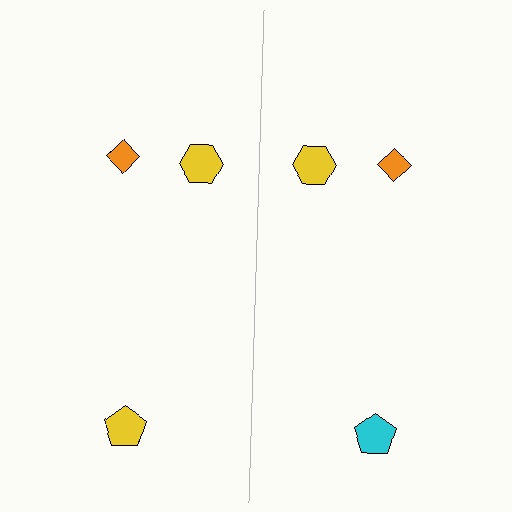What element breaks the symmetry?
The cyan pentagon on the right side breaks the symmetry — its mirror counterpart is yellow.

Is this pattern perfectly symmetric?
No, the pattern is not perfectly symmetric. The cyan pentagon on the right side breaks the symmetry — its mirror counterpart is yellow.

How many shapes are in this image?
There are 6 shapes in this image.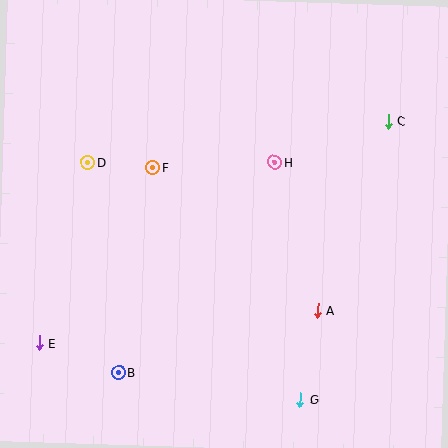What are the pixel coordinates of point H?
Point H is at (275, 162).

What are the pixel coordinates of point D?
Point D is at (87, 162).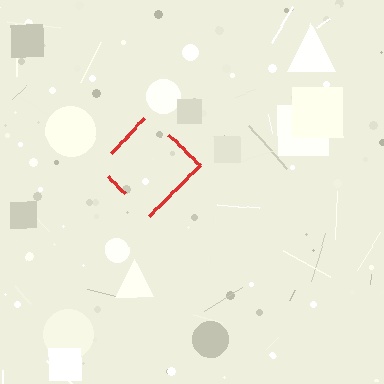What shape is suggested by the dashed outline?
The dashed outline suggests a diamond.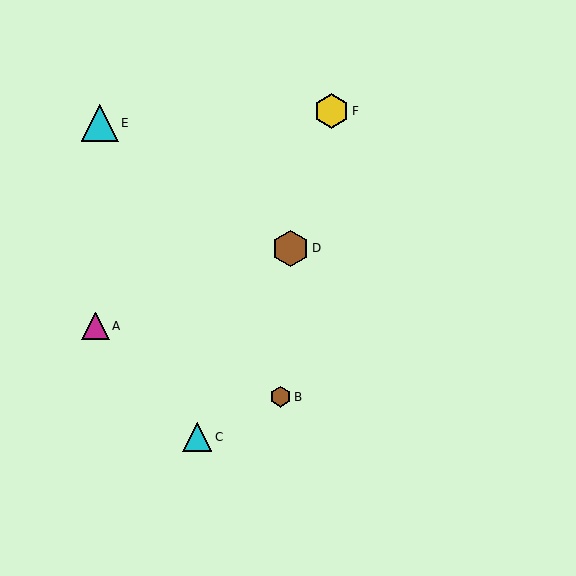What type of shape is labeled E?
Shape E is a cyan triangle.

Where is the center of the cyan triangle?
The center of the cyan triangle is at (100, 123).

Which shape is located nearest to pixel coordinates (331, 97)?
The yellow hexagon (labeled F) at (331, 111) is nearest to that location.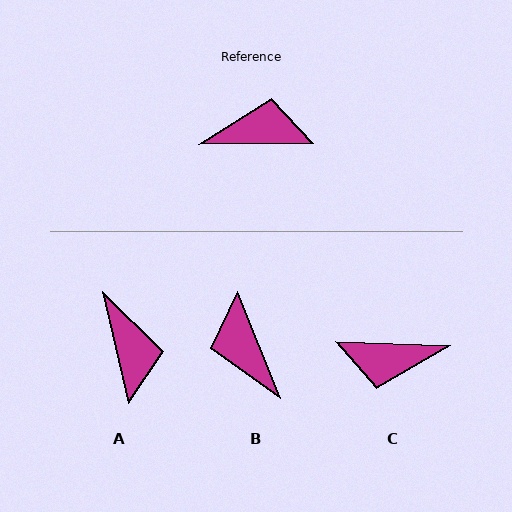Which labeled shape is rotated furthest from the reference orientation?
C, about 178 degrees away.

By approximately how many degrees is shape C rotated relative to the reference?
Approximately 178 degrees counter-clockwise.